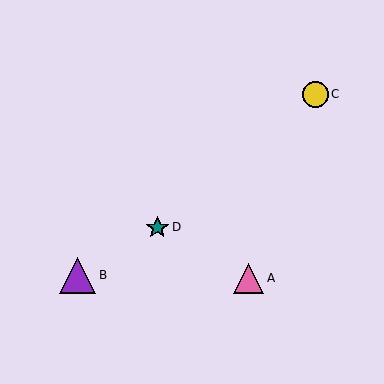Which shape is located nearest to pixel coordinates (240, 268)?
The pink triangle (labeled A) at (249, 278) is nearest to that location.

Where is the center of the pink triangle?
The center of the pink triangle is at (249, 278).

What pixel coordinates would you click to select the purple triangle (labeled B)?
Click at (78, 275) to select the purple triangle B.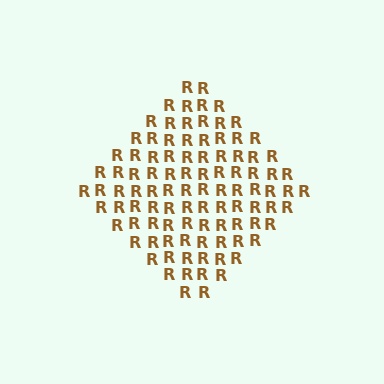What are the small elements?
The small elements are letter R's.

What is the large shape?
The large shape is a diamond.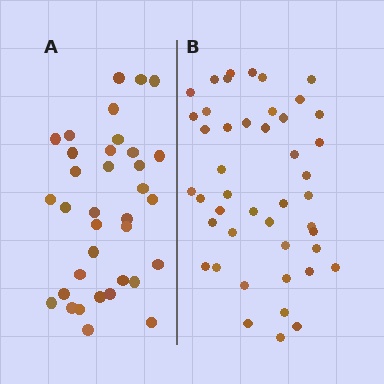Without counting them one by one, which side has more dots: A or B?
Region B (the right region) has more dots.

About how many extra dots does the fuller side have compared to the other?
Region B has roughly 10 or so more dots than region A.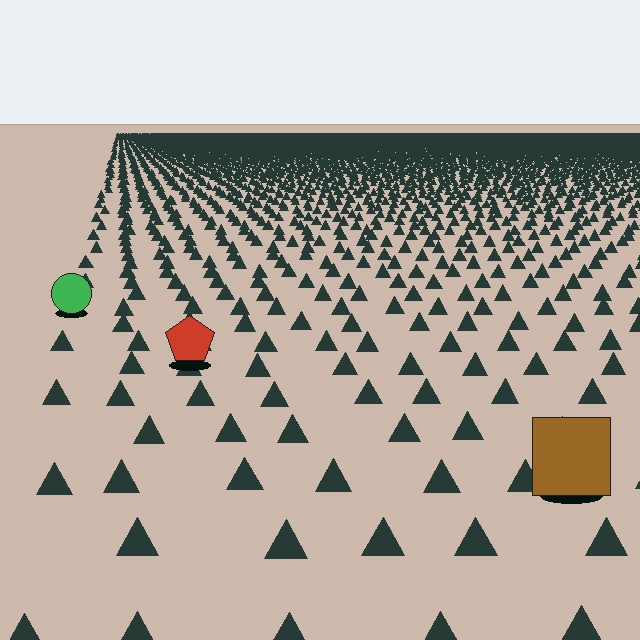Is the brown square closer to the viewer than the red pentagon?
Yes. The brown square is closer — you can tell from the texture gradient: the ground texture is coarser near it.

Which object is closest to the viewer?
The brown square is closest. The texture marks near it are larger and more spread out.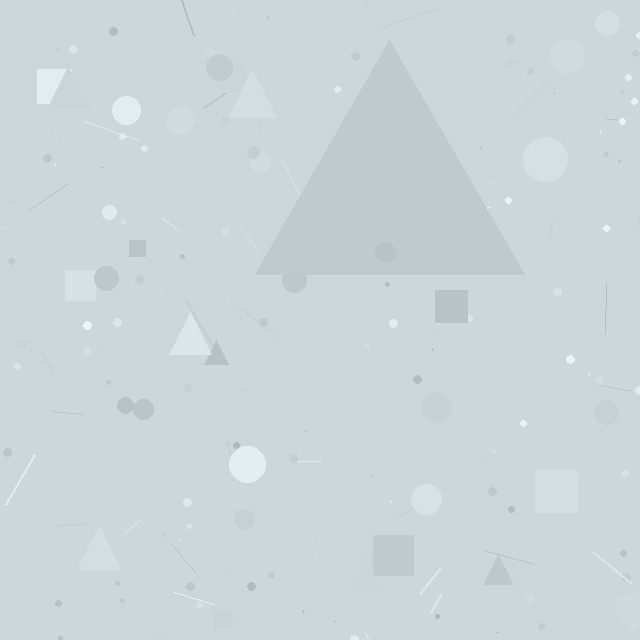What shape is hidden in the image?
A triangle is hidden in the image.